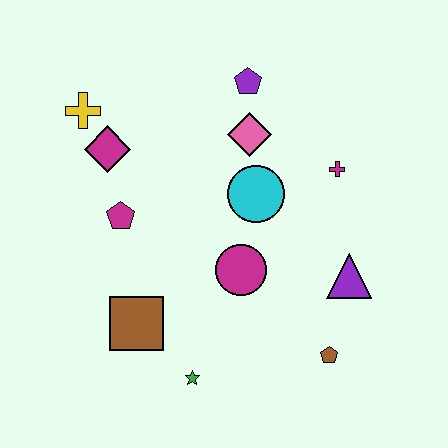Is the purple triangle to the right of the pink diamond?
Yes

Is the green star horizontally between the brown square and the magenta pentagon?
No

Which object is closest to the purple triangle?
The brown pentagon is closest to the purple triangle.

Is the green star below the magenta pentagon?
Yes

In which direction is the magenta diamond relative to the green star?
The magenta diamond is above the green star.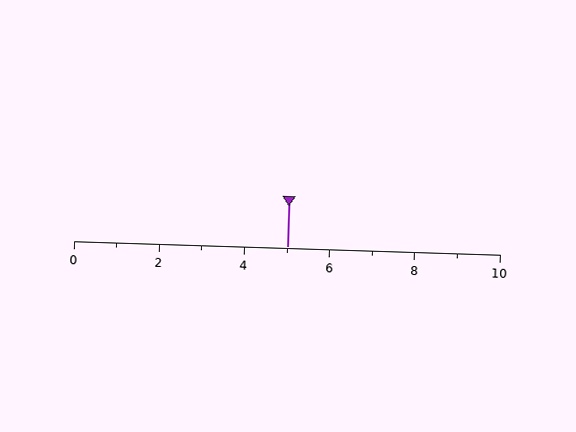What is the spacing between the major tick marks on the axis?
The major ticks are spaced 2 apart.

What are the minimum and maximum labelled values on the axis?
The axis runs from 0 to 10.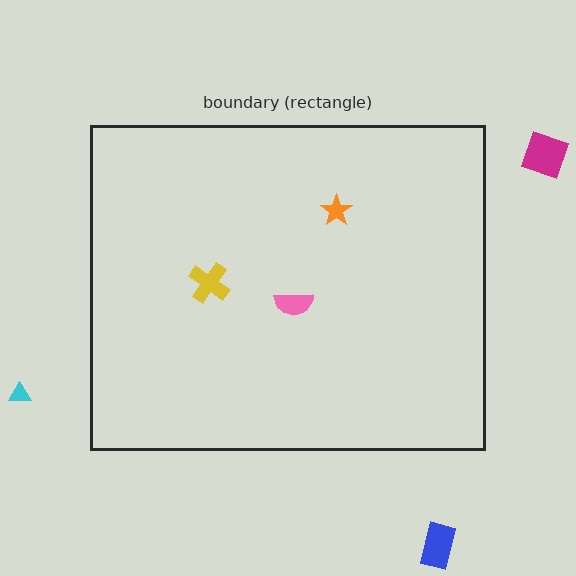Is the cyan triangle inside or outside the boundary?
Outside.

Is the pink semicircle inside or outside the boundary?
Inside.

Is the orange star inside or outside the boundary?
Inside.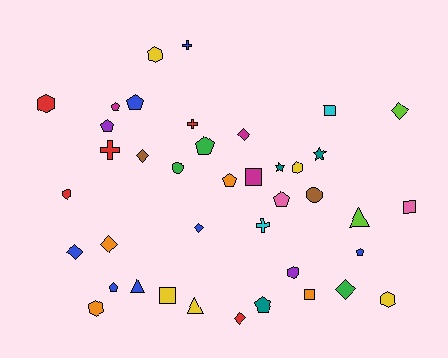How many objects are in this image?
There are 40 objects.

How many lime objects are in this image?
There are 2 lime objects.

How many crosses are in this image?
There are 4 crosses.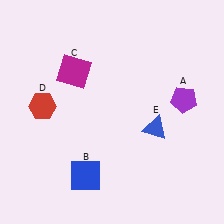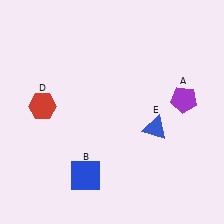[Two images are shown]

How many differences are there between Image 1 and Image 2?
There is 1 difference between the two images.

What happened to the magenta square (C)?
The magenta square (C) was removed in Image 2. It was in the top-left area of Image 1.